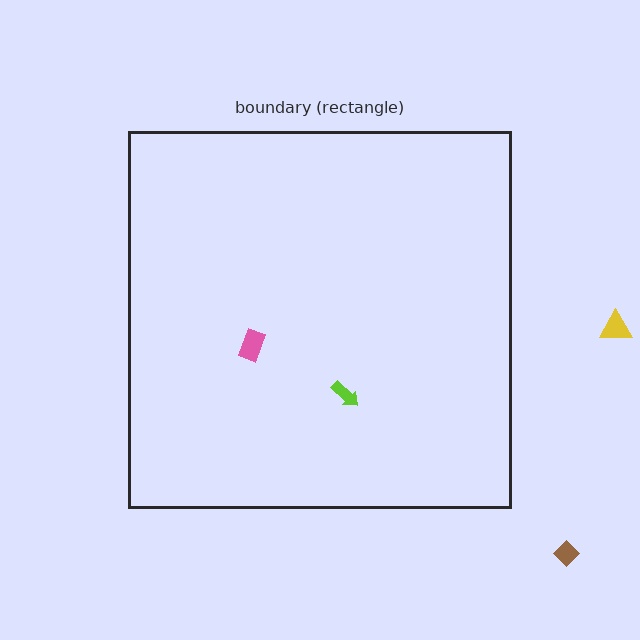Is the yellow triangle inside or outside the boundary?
Outside.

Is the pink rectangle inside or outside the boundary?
Inside.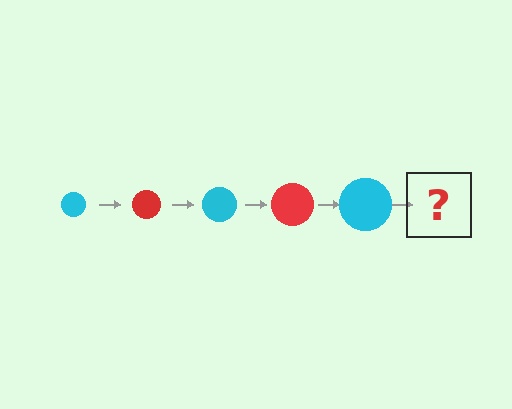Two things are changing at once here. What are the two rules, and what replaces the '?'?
The two rules are that the circle grows larger each step and the color cycles through cyan and red. The '?' should be a red circle, larger than the previous one.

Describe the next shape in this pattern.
It should be a red circle, larger than the previous one.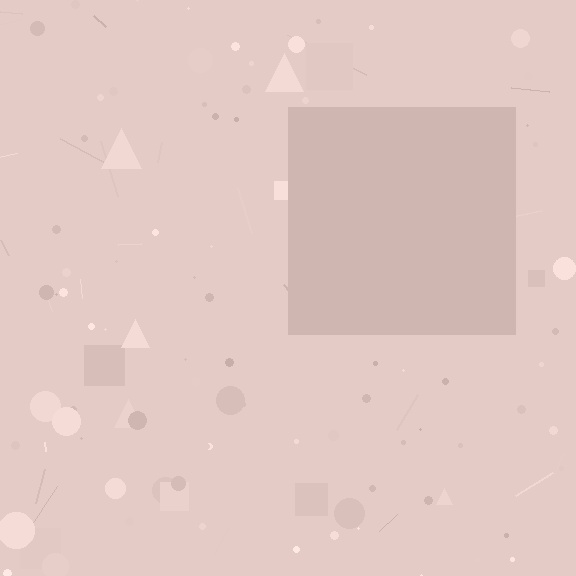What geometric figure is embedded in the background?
A square is embedded in the background.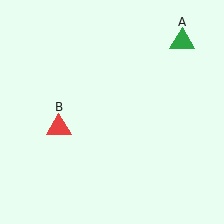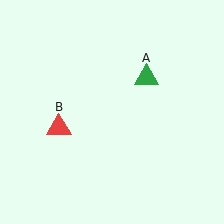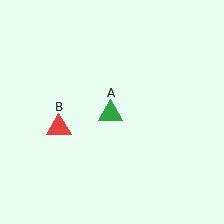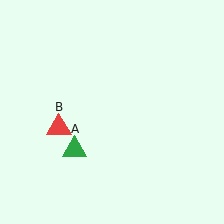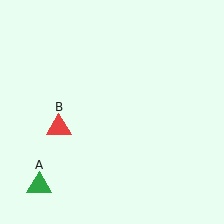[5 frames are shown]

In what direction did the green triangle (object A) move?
The green triangle (object A) moved down and to the left.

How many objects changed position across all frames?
1 object changed position: green triangle (object A).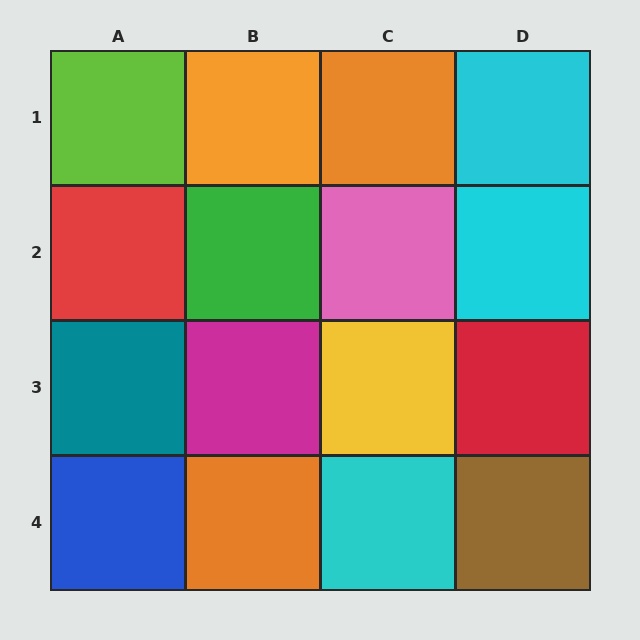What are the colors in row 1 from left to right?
Lime, orange, orange, cyan.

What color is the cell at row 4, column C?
Cyan.